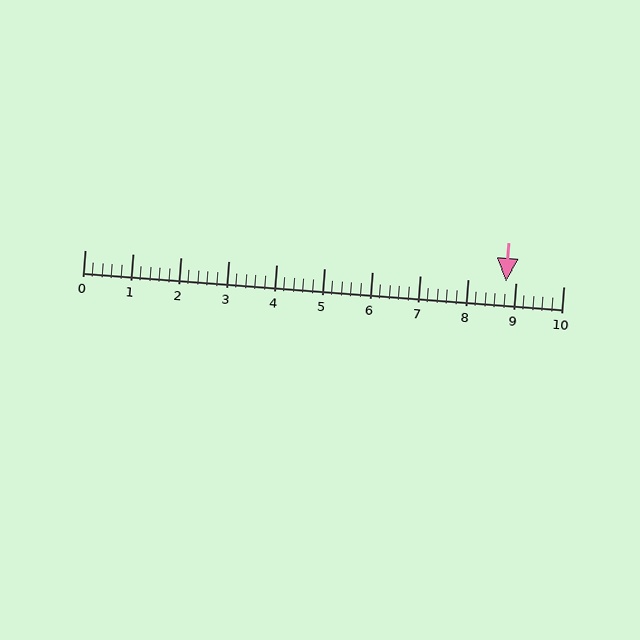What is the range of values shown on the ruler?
The ruler shows values from 0 to 10.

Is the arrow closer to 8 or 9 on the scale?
The arrow is closer to 9.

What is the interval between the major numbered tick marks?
The major tick marks are spaced 1 units apart.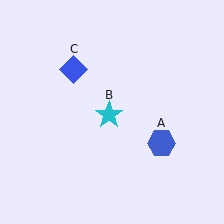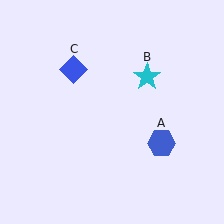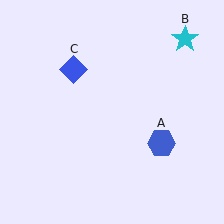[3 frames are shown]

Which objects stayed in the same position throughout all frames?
Blue hexagon (object A) and blue diamond (object C) remained stationary.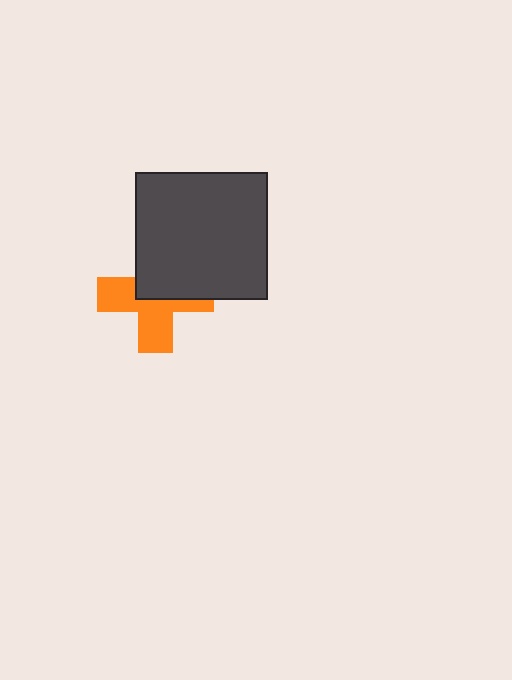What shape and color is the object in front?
The object in front is a dark gray rectangle.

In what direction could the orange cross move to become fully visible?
The orange cross could move toward the lower-left. That would shift it out from behind the dark gray rectangle entirely.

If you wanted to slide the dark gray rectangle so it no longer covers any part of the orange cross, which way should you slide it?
Slide it toward the upper-right — that is the most direct way to separate the two shapes.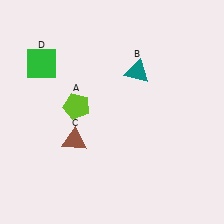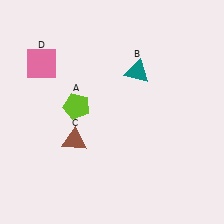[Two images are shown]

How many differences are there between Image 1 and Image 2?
There is 1 difference between the two images.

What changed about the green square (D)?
In Image 1, D is green. In Image 2, it changed to pink.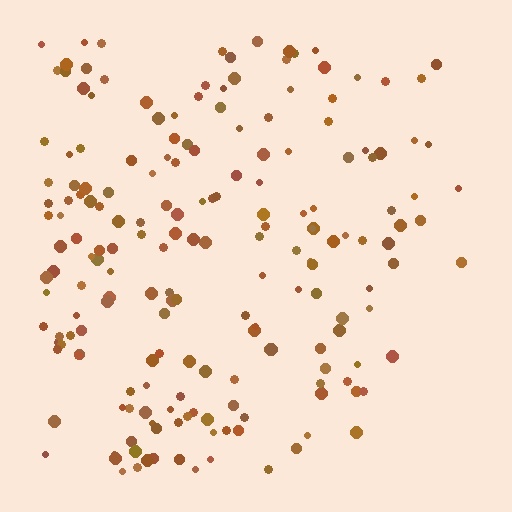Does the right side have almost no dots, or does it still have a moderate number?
Still a moderate number, just noticeably fewer than the left.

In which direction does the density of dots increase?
From right to left, with the left side densest.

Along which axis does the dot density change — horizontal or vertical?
Horizontal.